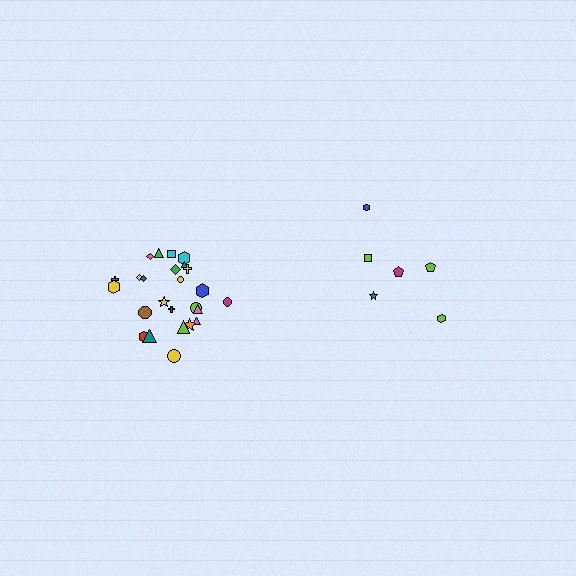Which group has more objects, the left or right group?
The left group.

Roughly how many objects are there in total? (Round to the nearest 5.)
Roughly 30 objects in total.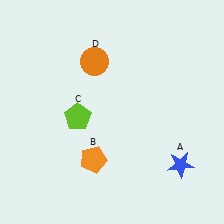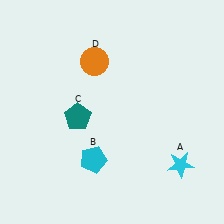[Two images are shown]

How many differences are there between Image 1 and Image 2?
There are 3 differences between the two images.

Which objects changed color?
A changed from blue to cyan. B changed from orange to cyan. C changed from lime to teal.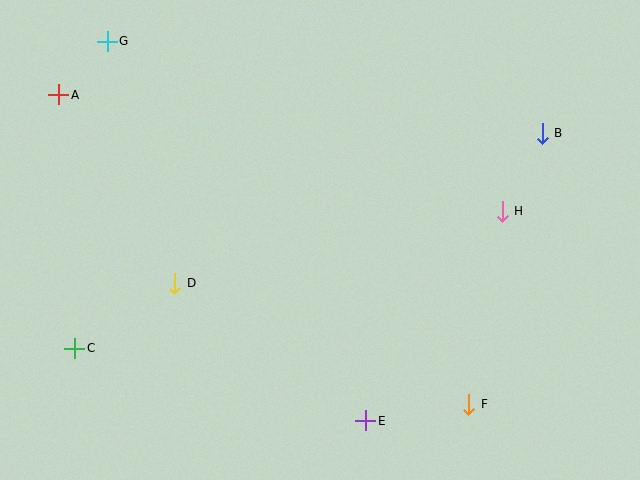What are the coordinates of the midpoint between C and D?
The midpoint between C and D is at (125, 316).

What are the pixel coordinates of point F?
Point F is at (469, 404).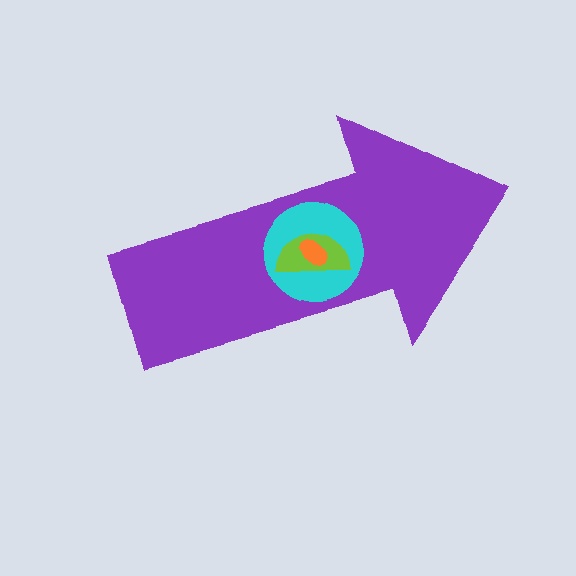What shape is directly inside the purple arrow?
The cyan circle.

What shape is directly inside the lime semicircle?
The orange ellipse.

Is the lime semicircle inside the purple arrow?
Yes.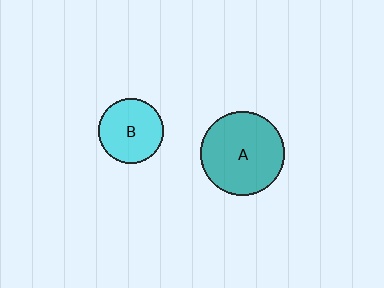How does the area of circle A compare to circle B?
Approximately 1.7 times.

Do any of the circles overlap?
No, none of the circles overlap.